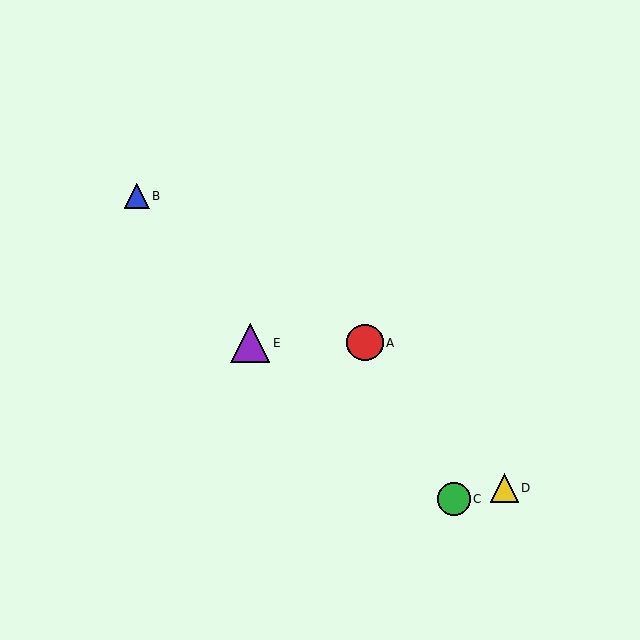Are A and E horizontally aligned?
Yes, both are at y≈343.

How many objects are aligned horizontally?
2 objects (A, E) are aligned horizontally.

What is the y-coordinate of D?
Object D is at y≈488.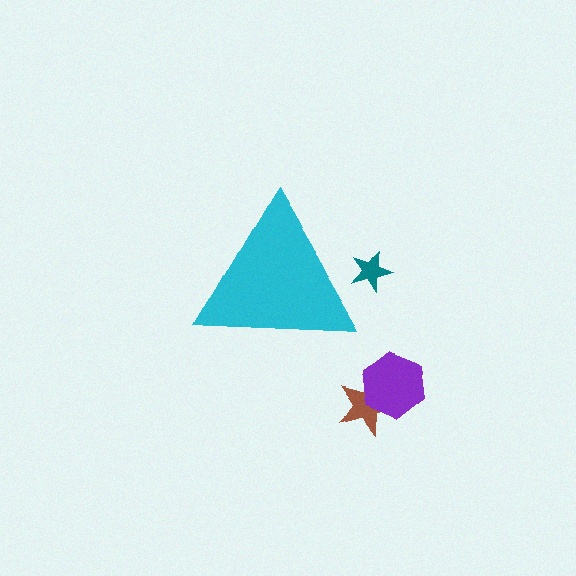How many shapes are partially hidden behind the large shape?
1 shape is partially hidden.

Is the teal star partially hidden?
Yes, the teal star is partially hidden behind the cyan triangle.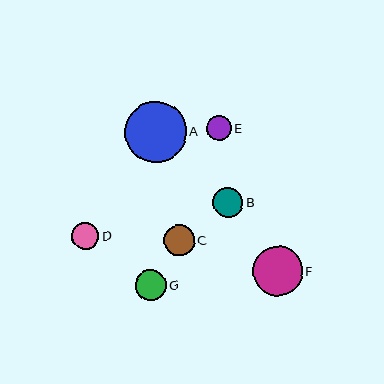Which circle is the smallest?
Circle E is the smallest with a size of approximately 25 pixels.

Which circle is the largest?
Circle A is the largest with a size of approximately 62 pixels.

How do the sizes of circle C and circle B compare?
Circle C and circle B are approximately the same size.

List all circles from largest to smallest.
From largest to smallest: A, F, C, G, B, D, E.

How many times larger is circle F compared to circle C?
Circle F is approximately 1.6 times the size of circle C.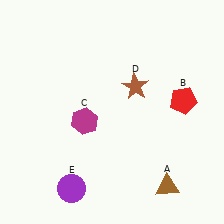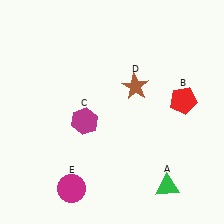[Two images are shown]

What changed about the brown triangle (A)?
In Image 1, A is brown. In Image 2, it changed to green.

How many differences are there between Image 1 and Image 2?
There are 2 differences between the two images.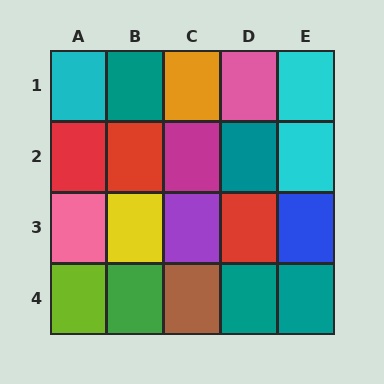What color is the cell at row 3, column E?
Blue.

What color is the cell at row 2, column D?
Teal.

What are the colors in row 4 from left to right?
Lime, green, brown, teal, teal.